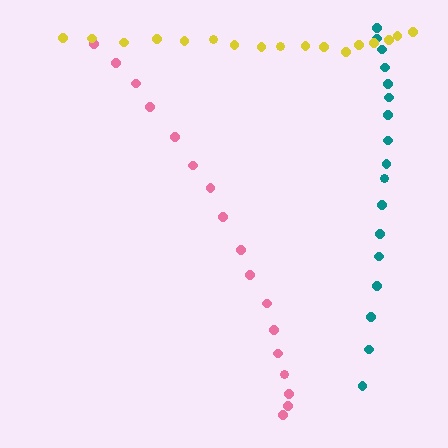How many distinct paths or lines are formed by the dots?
There are 3 distinct paths.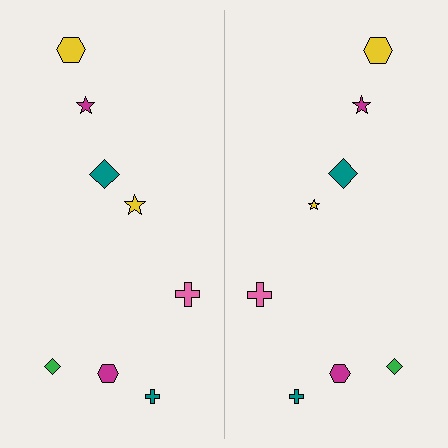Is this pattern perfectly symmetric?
No, the pattern is not perfectly symmetric. The yellow star on the right side has a different size than its mirror counterpart.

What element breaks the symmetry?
The yellow star on the right side has a different size than its mirror counterpart.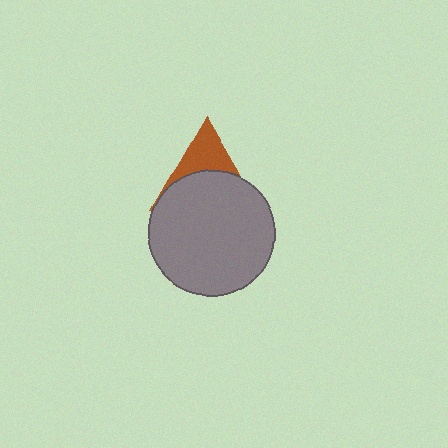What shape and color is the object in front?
The object in front is a gray circle.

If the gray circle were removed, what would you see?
You would see the complete brown triangle.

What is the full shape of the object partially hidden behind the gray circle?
The partially hidden object is a brown triangle.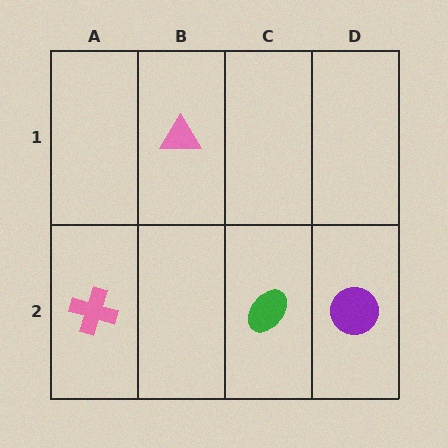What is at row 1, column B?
A pink triangle.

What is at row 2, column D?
A purple circle.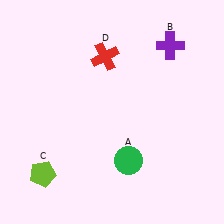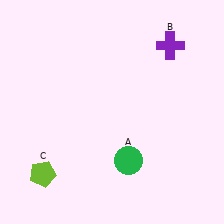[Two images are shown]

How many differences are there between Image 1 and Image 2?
There is 1 difference between the two images.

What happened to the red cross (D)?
The red cross (D) was removed in Image 2. It was in the top-left area of Image 1.